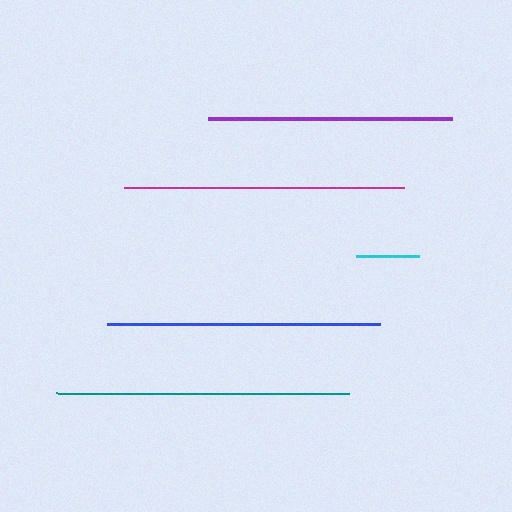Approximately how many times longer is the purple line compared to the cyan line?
The purple line is approximately 3.9 times the length of the cyan line.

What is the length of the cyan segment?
The cyan segment is approximately 63 pixels long.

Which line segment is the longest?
The teal line is the longest at approximately 293 pixels.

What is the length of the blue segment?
The blue segment is approximately 273 pixels long.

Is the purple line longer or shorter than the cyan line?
The purple line is longer than the cyan line.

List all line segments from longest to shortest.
From longest to shortest: teal, magenta, blue, purple, cyan.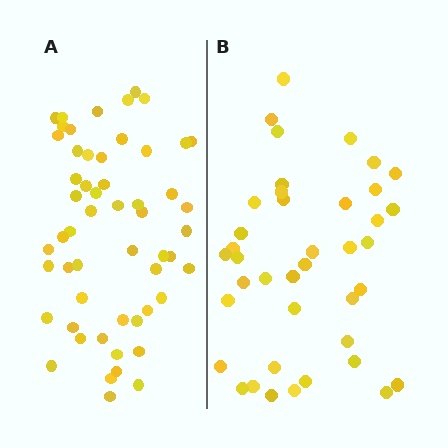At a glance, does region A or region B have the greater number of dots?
Region A (the left region) has more dots.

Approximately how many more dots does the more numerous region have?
Region A has approximately 15 more dots than region B.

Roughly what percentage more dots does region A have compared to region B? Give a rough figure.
About 40% more.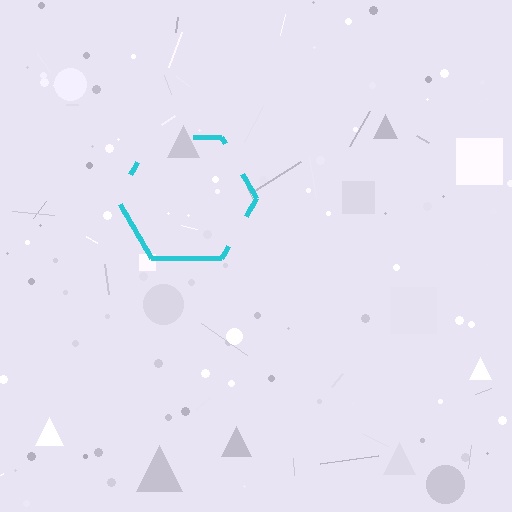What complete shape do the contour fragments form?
The contour fragments form a hexagon.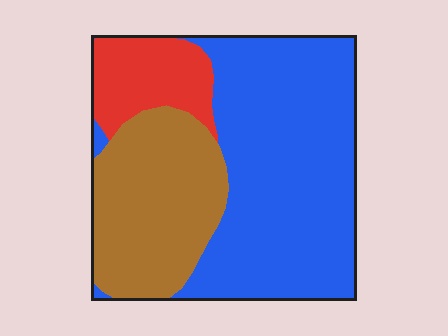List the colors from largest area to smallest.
From largest to smallest: blue, brown, red.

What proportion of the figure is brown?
Brown takes up about one third (1/3) of the figure.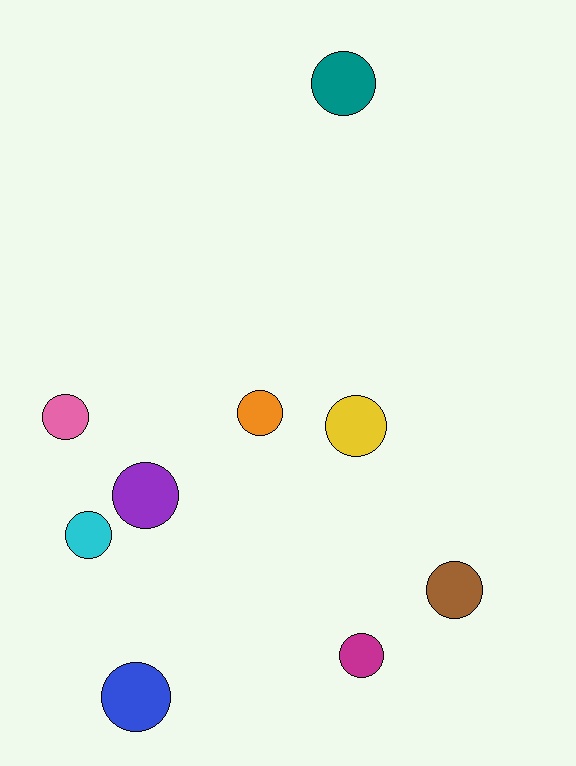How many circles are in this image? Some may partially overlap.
There are 9 circles.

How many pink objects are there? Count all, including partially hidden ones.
There is 1 pink object.